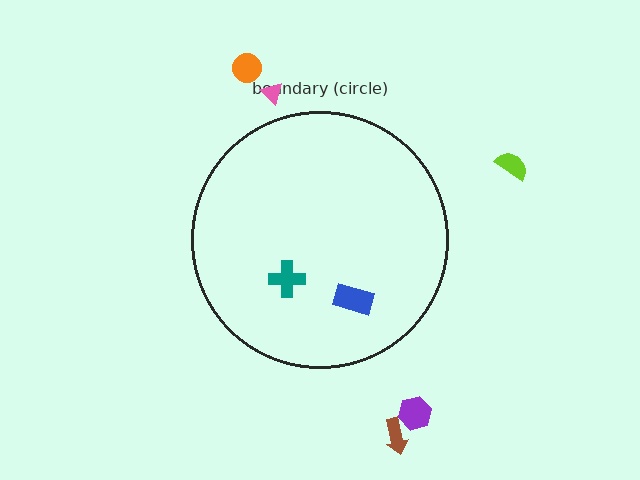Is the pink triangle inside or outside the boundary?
Outside.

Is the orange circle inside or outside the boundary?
Outside.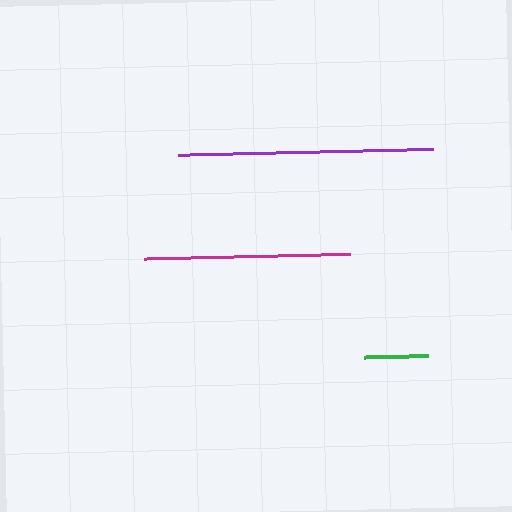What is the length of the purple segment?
The purple segment is approximately 255 pixels long.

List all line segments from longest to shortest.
From longest to shortest: purple, magenta, green.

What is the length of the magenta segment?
The magenta segment is approximately 206 pixels long.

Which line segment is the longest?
The purple line is the longest at approximately 255 pixels.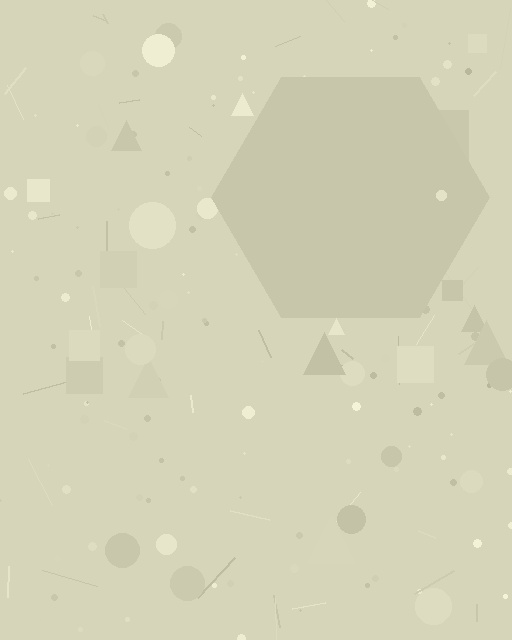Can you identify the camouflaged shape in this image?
The camouflaged shape is a hexagon.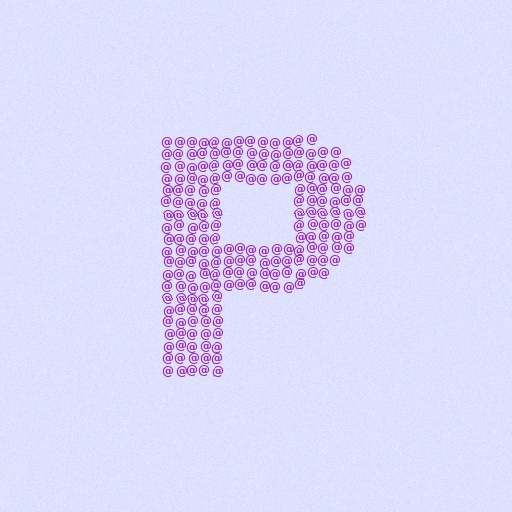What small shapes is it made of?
It is made of small at signs.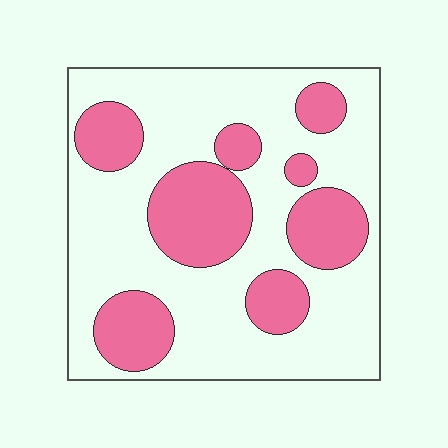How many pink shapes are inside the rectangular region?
8.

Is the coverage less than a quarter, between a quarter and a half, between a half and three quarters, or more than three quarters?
Between a quarter and a half.